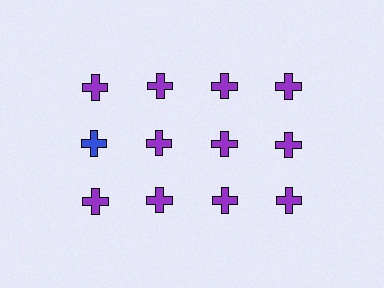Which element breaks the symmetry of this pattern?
The blue cross in the second row, leftmost column breaks the symmetry. All other shapes are purple crosses.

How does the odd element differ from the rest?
It has a different color: blue instead of purple.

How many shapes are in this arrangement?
There are 12 shapes arranged in a grid pattern.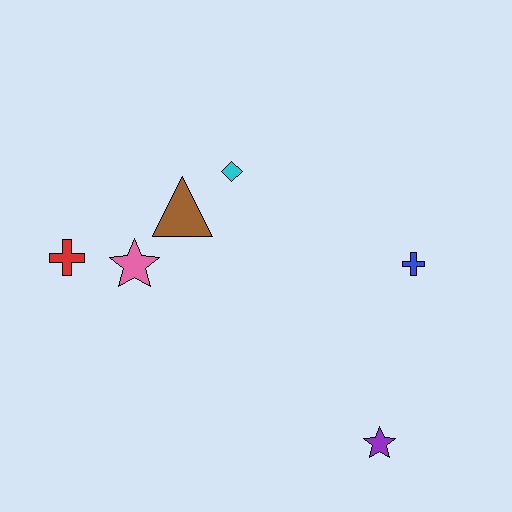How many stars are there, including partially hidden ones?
There are 2 stars.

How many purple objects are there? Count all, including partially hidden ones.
There is 1 purple object.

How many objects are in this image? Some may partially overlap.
There are 6 objects.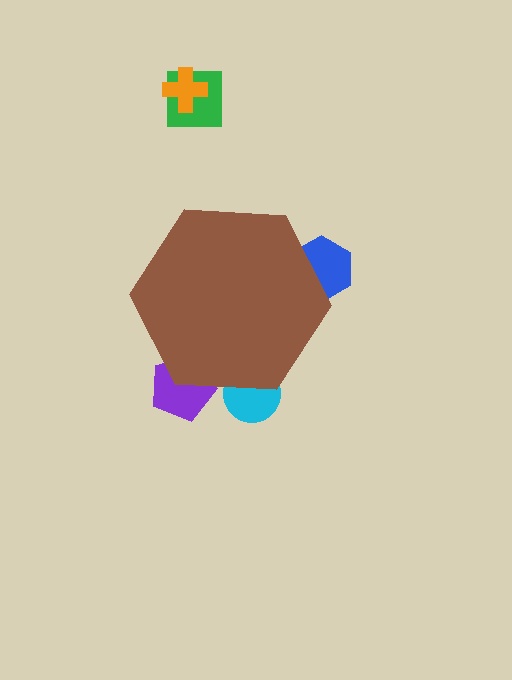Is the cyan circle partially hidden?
Yes, the cyan circle is partially hidden behind the brown hexagon.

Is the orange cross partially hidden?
No, the orange cross is fully visible.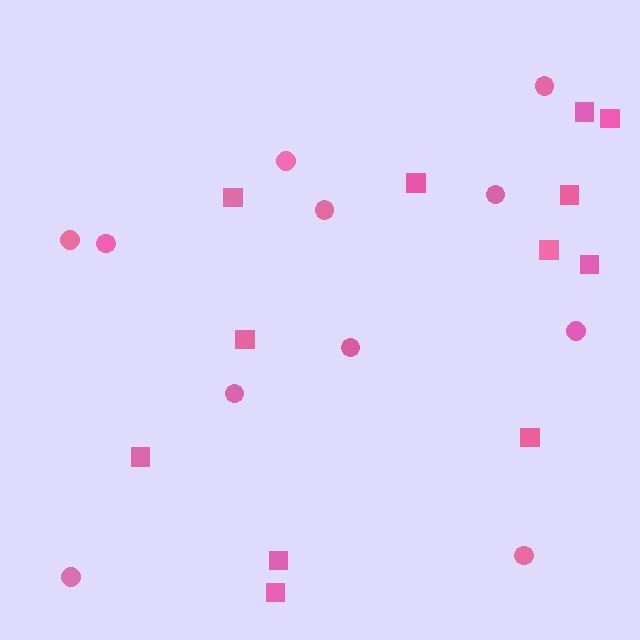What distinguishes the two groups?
There are 2 groups: one group of squares (12) and one group of circles (11).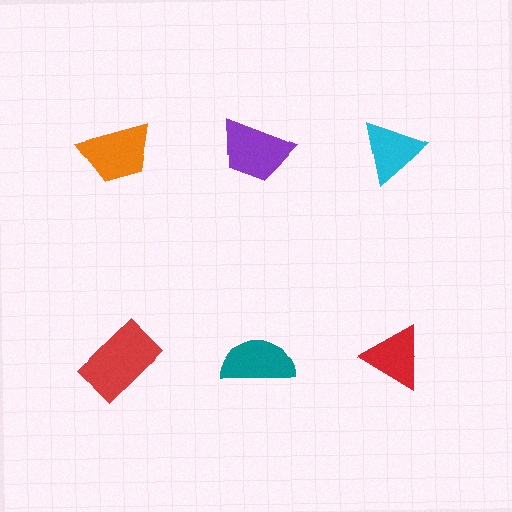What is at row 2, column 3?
A red triangle.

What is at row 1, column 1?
An orange trapezoid.